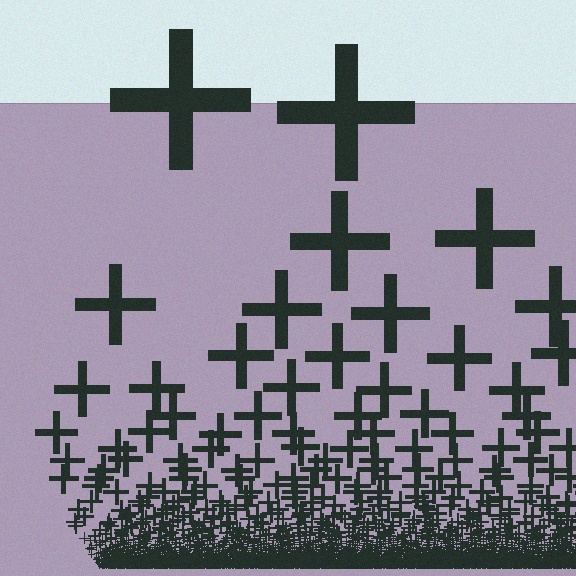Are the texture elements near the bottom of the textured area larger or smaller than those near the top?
Smaller. The gradient is inverted — elements near the bottom are smaller and denser.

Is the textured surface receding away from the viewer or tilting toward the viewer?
The surface appears to tilt toward the viewer. Texture elements get larger and sparser toward the top.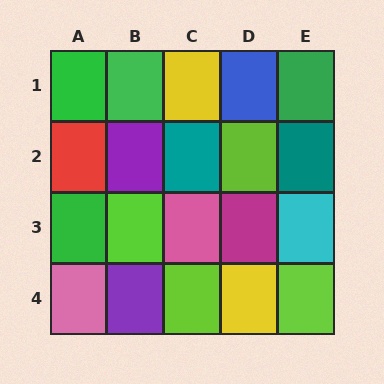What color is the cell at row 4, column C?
Lime.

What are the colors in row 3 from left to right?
Green, lime, pink, magenta, cyan.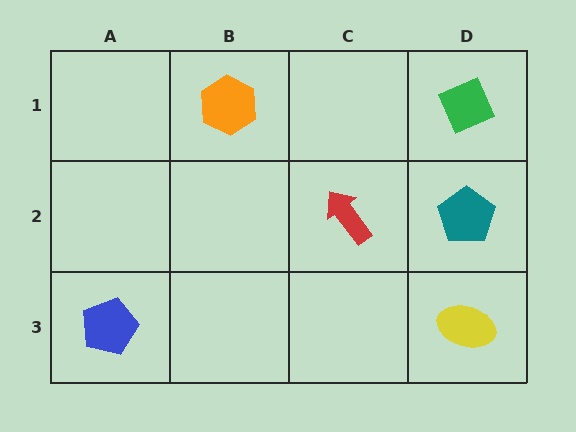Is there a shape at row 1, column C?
No, that cell is empty.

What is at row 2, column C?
A red arrow.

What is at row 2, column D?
A teal pentagon.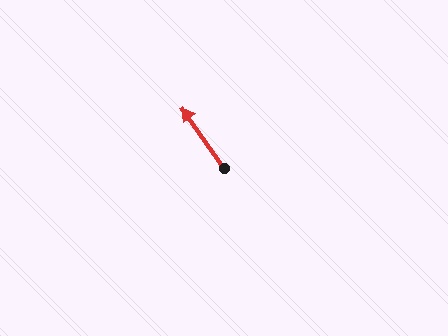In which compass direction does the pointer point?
Northwest.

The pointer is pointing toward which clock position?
Roughly 11 o'clock.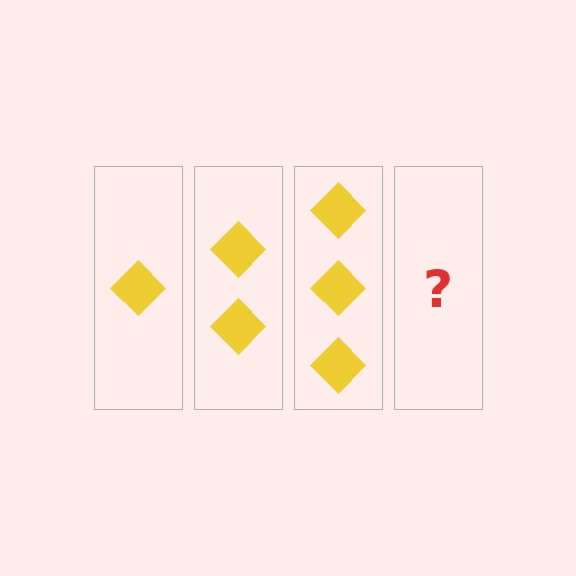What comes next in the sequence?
The next element should be 4 diamonds.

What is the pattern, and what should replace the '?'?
The pattern is that each step adds one more diamond. The '?' should be 4 diamonds.